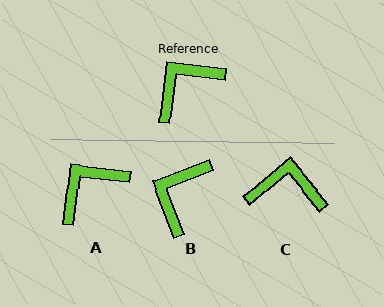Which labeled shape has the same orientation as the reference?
A.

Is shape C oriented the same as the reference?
No, it is off by about 43 degrees.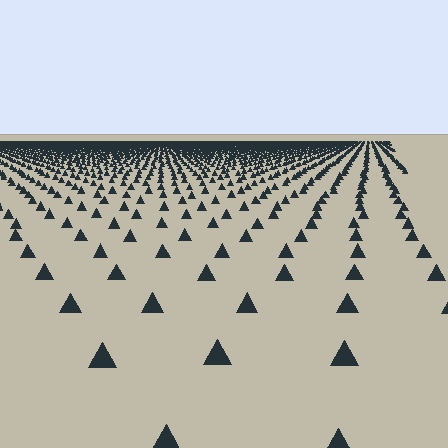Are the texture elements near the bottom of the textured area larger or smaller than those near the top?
Larger. Near the bottom, elements are closer to the viewer and appear at a bigger on-screen size.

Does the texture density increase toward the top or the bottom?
Density increases toward the top.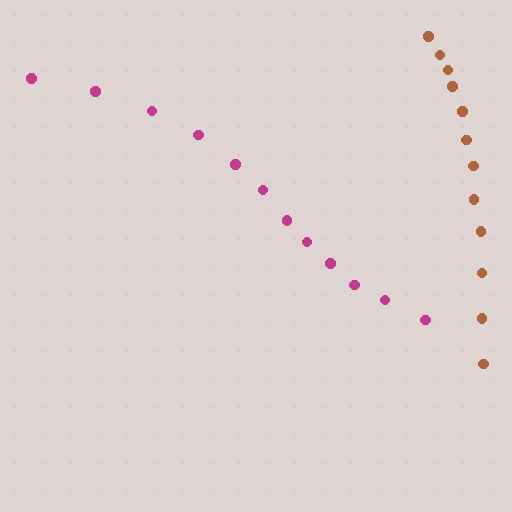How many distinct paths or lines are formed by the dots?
There are 2 distinct paths.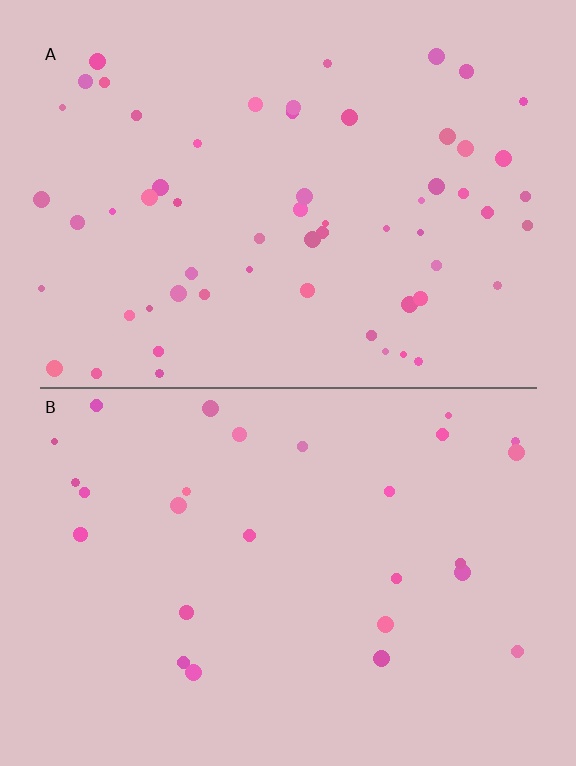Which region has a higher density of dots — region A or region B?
A (the top).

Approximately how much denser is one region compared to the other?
Approximately 2.2× — region A over region B.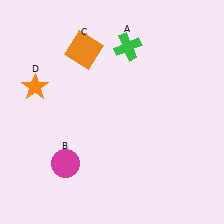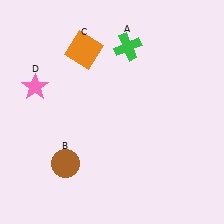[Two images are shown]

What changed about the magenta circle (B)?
In Image 1, B is magenta. In Image 2, it changed to brown.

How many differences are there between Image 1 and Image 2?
There are 2 differences between the two images.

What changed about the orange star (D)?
In Image 1, D is orange. In Image 2, it changed to pink.